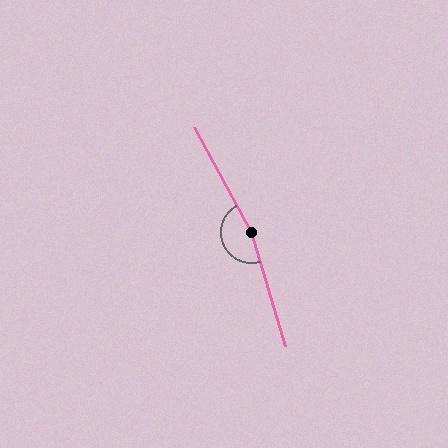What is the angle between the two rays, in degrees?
Approximately 168 degrees.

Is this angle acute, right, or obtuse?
It is obtuse.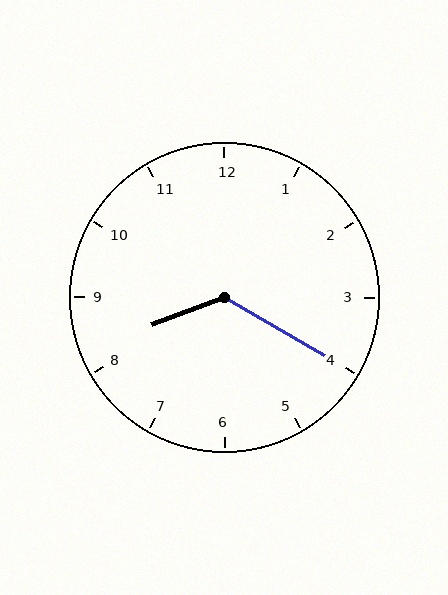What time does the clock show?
8:20.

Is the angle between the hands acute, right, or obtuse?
It is obtuse.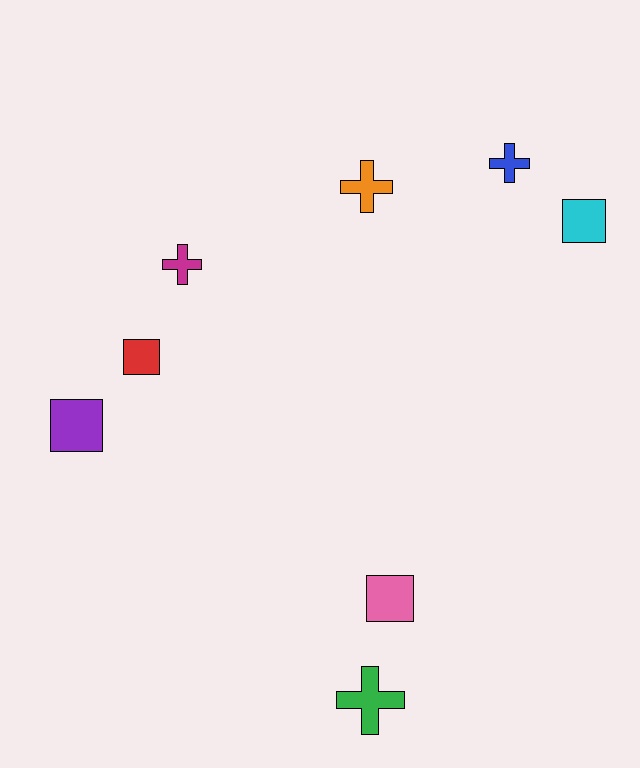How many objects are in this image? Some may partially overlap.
There are 8 objects.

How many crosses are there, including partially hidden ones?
There are 4 crosses.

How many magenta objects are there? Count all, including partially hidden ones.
There is 1 magenta object.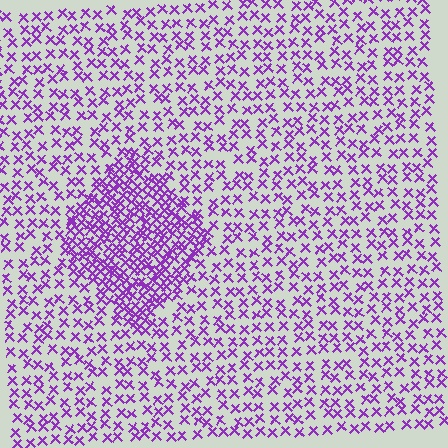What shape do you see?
I see a diamond.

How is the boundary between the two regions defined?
The boundary is defined by a change in element density (approximately 2.3x ratio). All elements are the same color, size, and shape.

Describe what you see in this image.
The image contains small purple elements arranged at two different densities. A diamond-shaped region is visible where the elements are more densely packed than the surrounding area.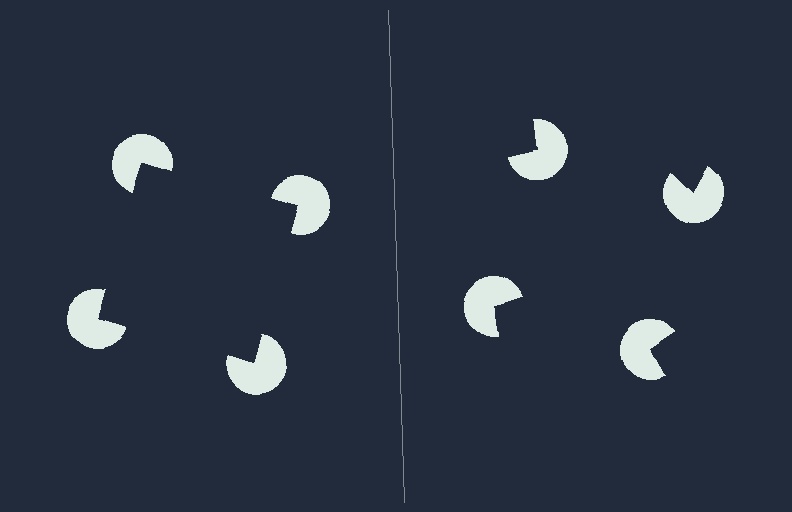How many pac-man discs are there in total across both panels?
8 — 4 on each side.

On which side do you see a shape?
An illusory square appears on the left side. On the right side the wedge cuts are rotated, so no coherent shape forms.